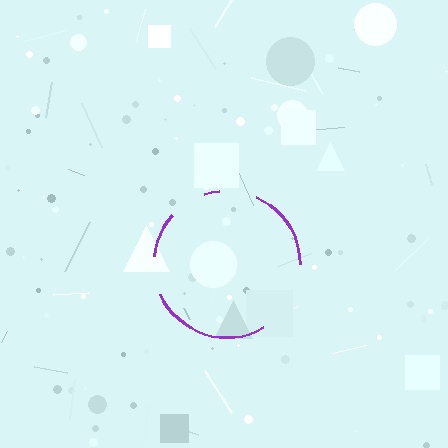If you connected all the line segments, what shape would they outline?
They would outline a circle.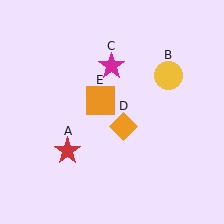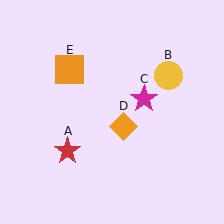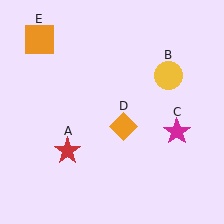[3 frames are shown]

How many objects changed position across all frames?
2 objects changed position: magenta star (object C), orange square (object E).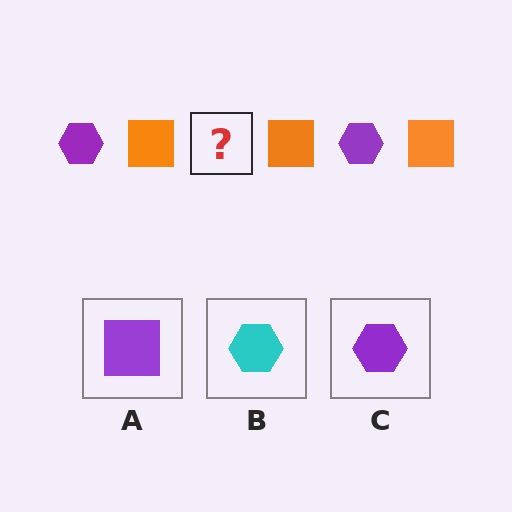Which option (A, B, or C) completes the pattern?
C.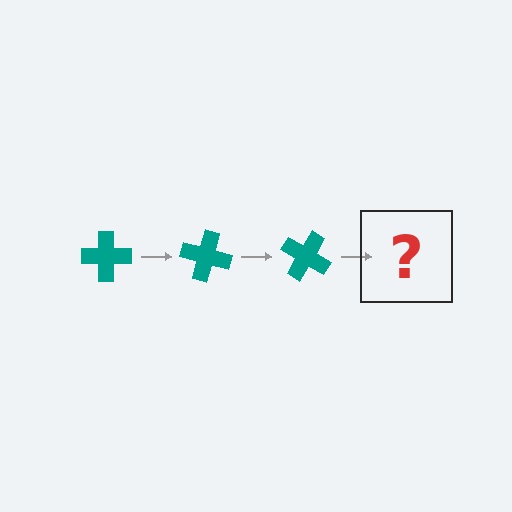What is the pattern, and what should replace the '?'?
The pattern is that the cross rotates 15 degrees each step. The '?' should be a teal cross rotated 45 degrees.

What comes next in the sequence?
The next element should be a teal cross rotated 45 degrees.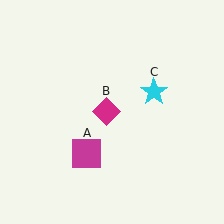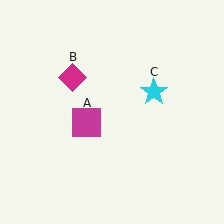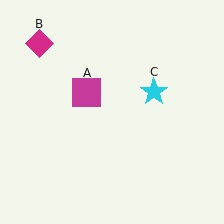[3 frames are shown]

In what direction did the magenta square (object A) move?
The magenta square (object A) moved up.